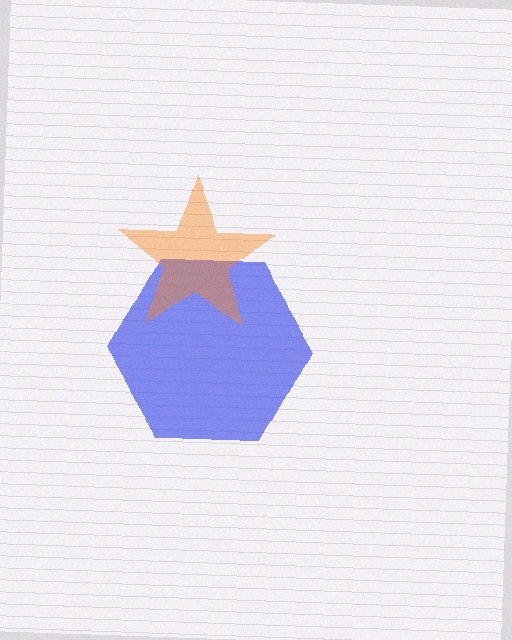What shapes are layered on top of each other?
The layered shapes are: a blue hexagon, an orange star.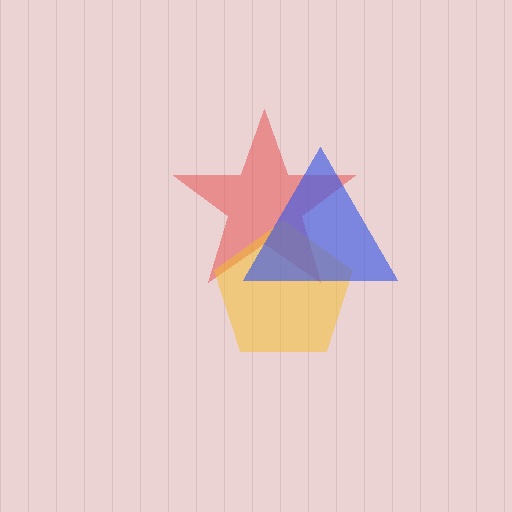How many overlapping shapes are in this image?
There are 3 overlapping shapes in the image.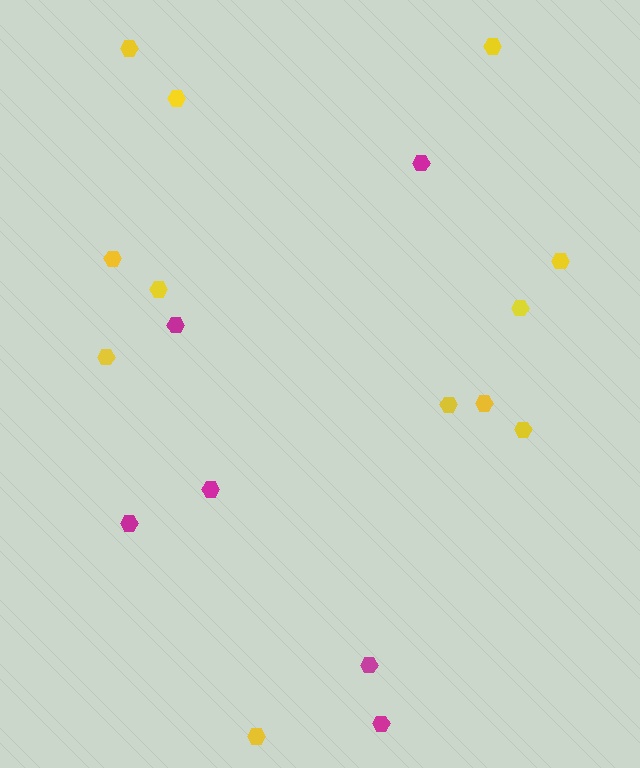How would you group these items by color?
There are 2 groups: one group of magenta hexagons (6) and one group of yellow hexagons (12).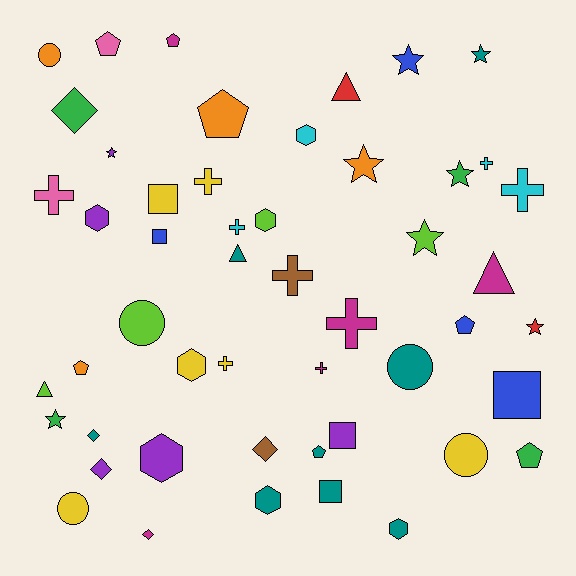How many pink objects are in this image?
There are 2 pink objects.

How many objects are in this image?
There are 50 objects.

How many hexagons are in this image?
There are 7 hexagons.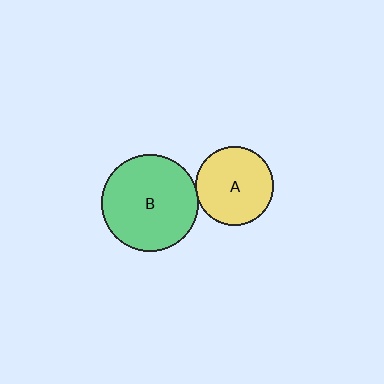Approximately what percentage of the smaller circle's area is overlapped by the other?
Approximately 5%.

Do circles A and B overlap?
Yes.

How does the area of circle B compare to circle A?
Approximately 1.5 times.